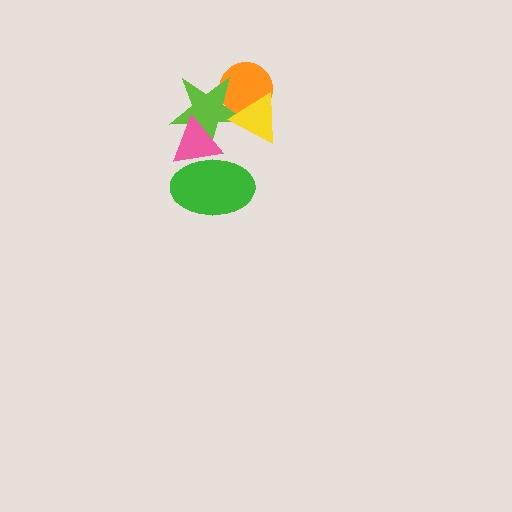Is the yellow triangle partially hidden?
No, no other shape covers it.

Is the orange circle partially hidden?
Yes, it is partially covered by another shape.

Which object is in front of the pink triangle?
The green ellipse is in front of the pink triangle.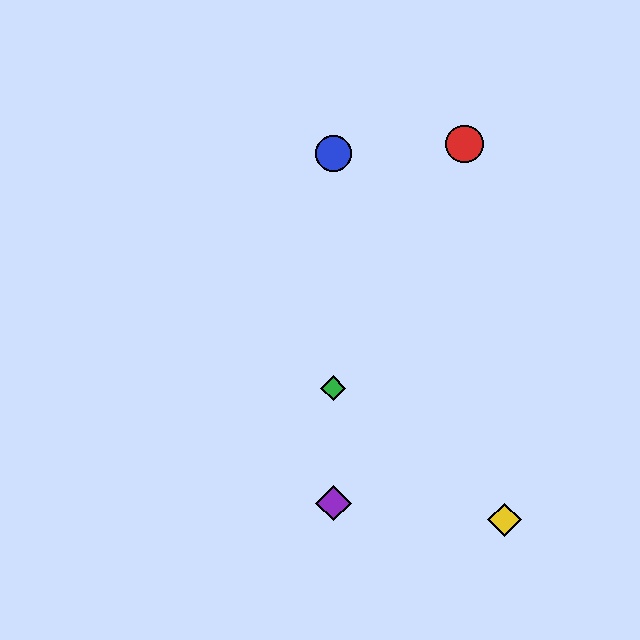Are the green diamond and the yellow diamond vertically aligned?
No, the green diamond is at x≈333 and the yellow diamond is at x≈505.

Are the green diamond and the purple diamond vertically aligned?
Yes, both are at x≈333.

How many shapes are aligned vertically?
3 shapes (the blue circle, the green diamond, the purple diamond) are aligned vertically.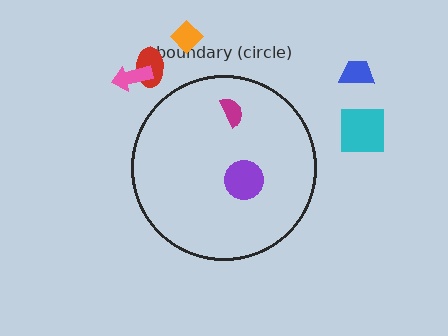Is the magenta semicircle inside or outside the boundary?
Inside.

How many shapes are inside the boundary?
2 inside, 5 outside.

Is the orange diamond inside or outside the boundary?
Outside.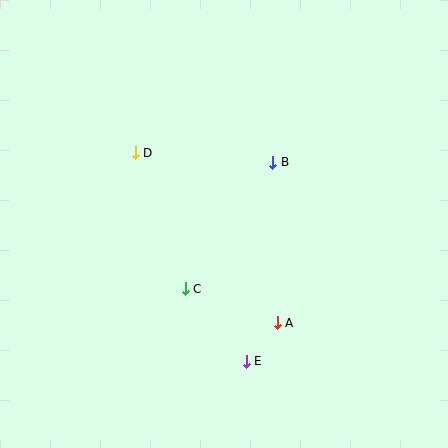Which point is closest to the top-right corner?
Point B is closest to the top-right corner.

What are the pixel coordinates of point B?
Point B is at (273, 162).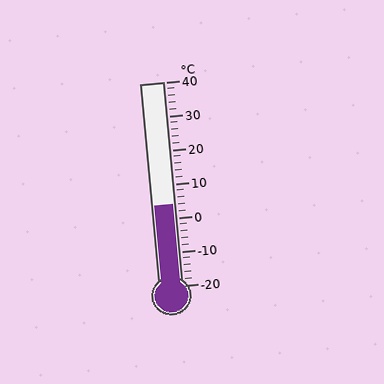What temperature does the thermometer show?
The thermometer shows approximately 4°C.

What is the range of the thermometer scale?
The thermometer scale ranges from -20°C to 40°C.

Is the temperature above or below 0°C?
The temperature is above 0°C.